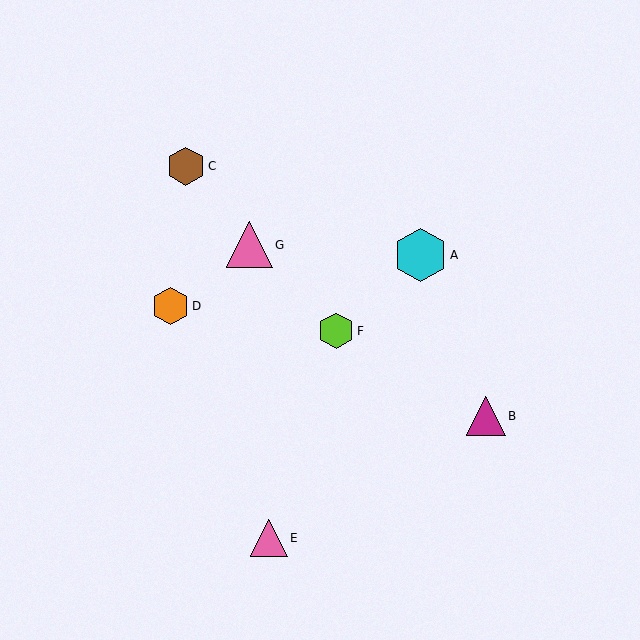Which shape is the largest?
The cyan hexagon (labeled A) is the largest.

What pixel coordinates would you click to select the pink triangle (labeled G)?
Click at (249, 245) to select the pink triangle G.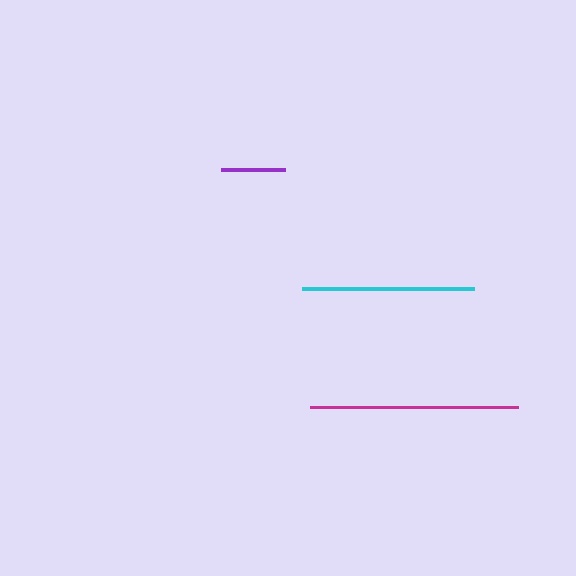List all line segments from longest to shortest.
From longest to shortest: magenta, cyan, purple.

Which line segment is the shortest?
The purple line is the shortest at approximately 64 pixels.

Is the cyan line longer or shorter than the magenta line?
The magenta line is longer than the cyan line.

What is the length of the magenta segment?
The magenta segment is approximately 208 pixels long.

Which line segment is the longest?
The magenta line is the longest at approximately 208 pixels.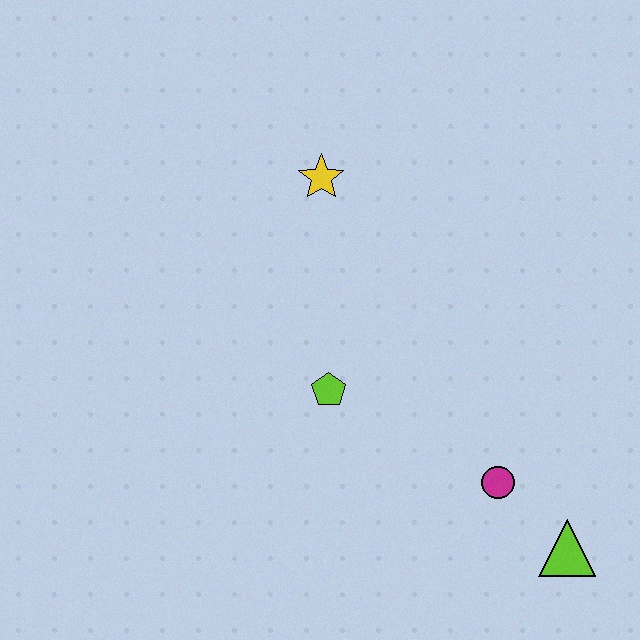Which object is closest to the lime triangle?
The magenta circle is closest to the lime triangle.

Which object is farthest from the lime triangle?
The yellow star is farthest from the lime triangle.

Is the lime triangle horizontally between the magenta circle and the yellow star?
No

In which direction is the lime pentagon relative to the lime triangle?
The lime pentagon is to the left of the lime triangle.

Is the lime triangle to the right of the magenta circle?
Yes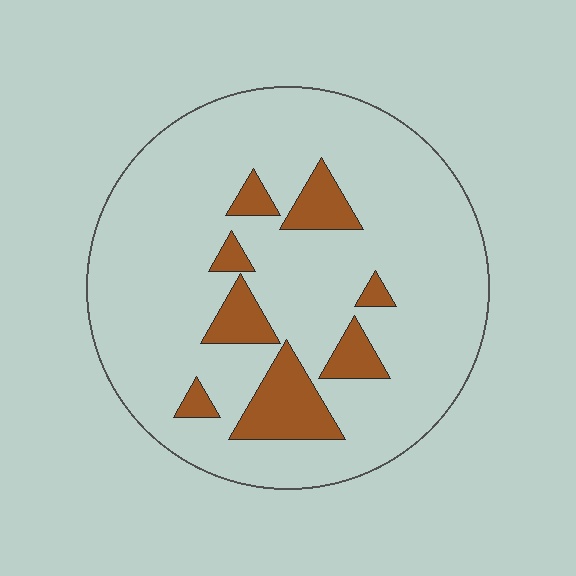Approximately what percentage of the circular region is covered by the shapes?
Approximately 15%.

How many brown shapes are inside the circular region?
8.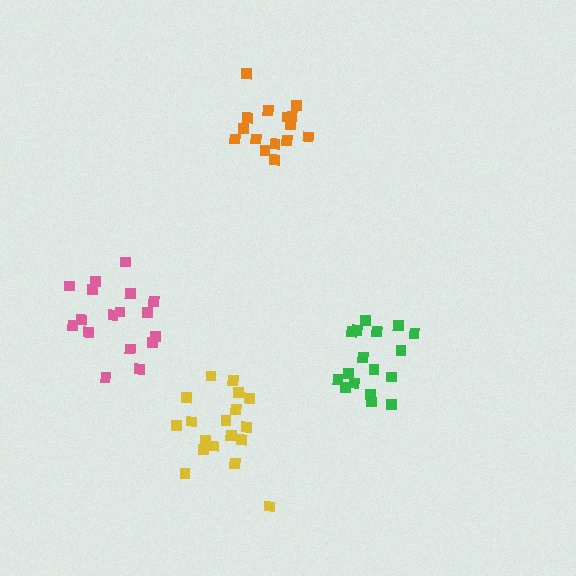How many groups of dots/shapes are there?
There are 4 groups.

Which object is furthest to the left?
The pink cluster is leftmost.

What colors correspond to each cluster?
The clusters are colored: green, orange, pink, yellow.